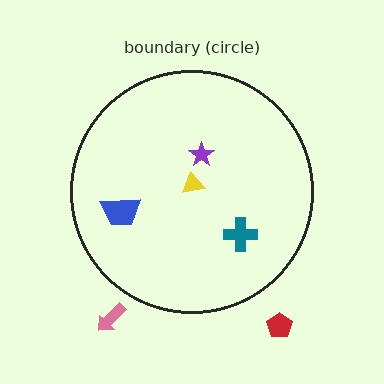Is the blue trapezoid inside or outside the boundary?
Inside.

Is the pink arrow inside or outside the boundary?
Outside.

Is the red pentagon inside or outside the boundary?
Outside.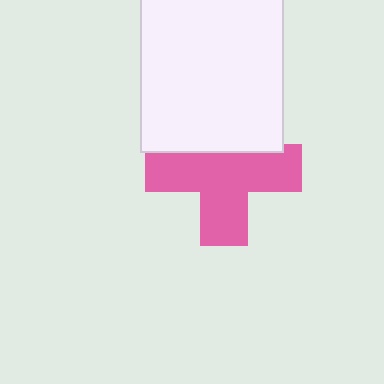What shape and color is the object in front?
The object in front is a white rectangle.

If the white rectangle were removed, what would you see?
You would see the complete pink cross.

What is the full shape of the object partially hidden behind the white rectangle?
The partially hidden object is a pink cross.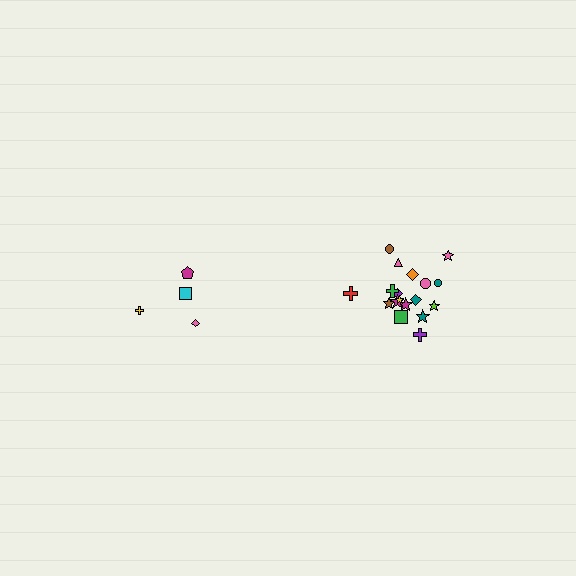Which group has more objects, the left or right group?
The right group.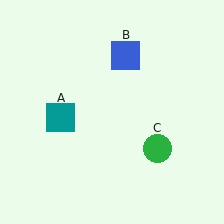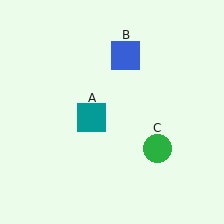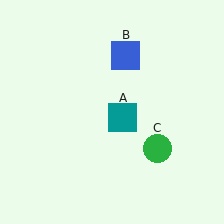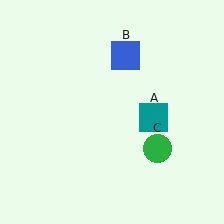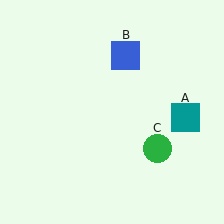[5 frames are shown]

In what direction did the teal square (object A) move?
The teal square (object A) moved right.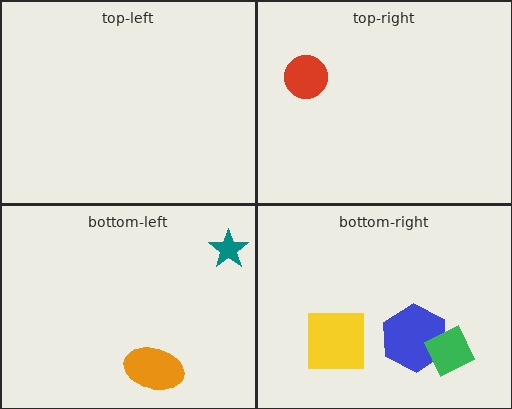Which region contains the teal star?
The bottom-left region.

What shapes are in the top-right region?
The red circle.